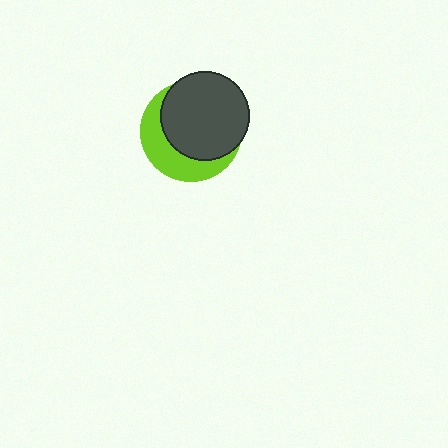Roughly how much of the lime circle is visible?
A small part of it is visible (roughly 36%).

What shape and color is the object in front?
The object in front is a dark gray circle.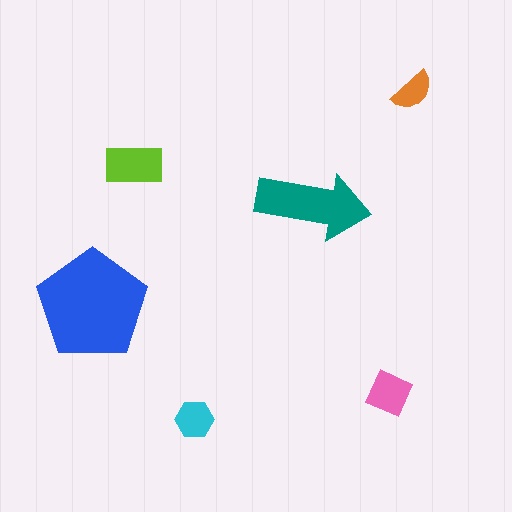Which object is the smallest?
The orange semicircle.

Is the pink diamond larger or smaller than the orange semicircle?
Larger.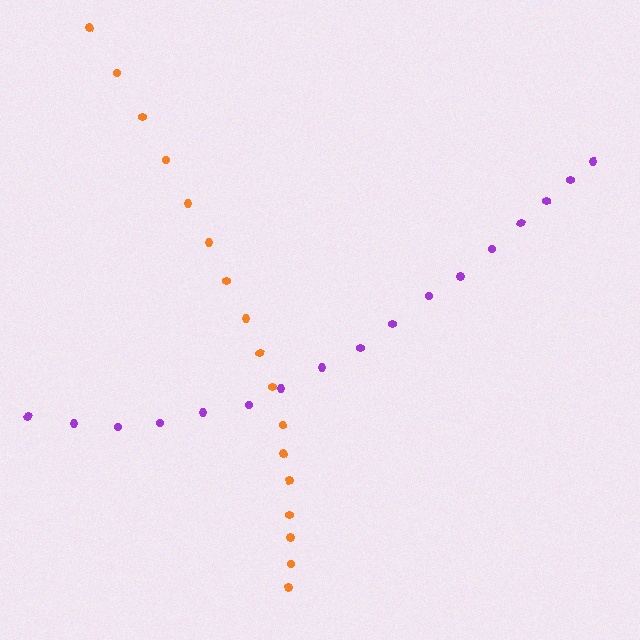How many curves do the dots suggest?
There are 2 distinct paths.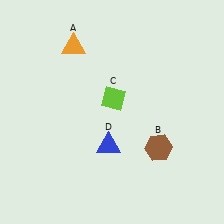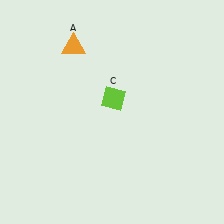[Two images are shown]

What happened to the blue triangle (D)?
The blue triangle (D) was removed in Image 2. It was in the bottom-left area of Image 1.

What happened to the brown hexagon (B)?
The brown hexagon (B) was removed in Image 2. It was in the bottom-right area of Image 1.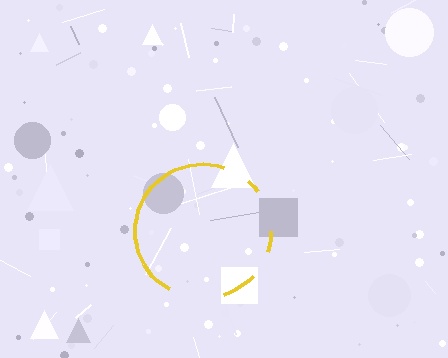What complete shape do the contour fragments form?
The contour fragments form a circle.